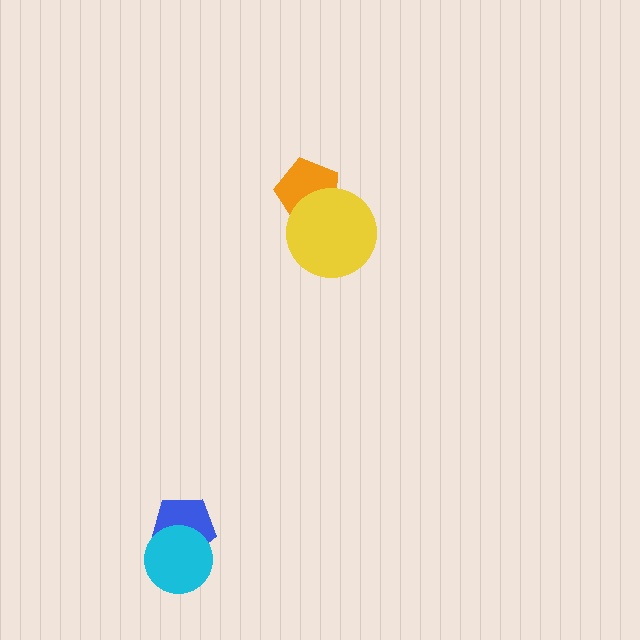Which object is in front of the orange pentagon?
The yellow circle is in front of the orange pentagon.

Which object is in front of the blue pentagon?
The cyan circle is in front of the blue pentagon.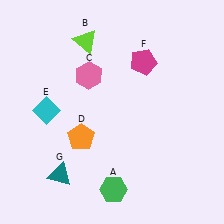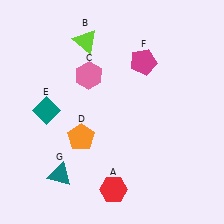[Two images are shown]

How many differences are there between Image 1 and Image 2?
There are 2 differences between the two images.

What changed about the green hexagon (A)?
In Image 1, A is green. In Image 2, it changed to red.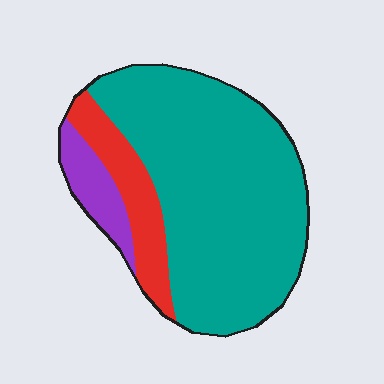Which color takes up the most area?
Teal, at roughly 75%.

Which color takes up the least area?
Purple, at roughly 10%.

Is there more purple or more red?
Red.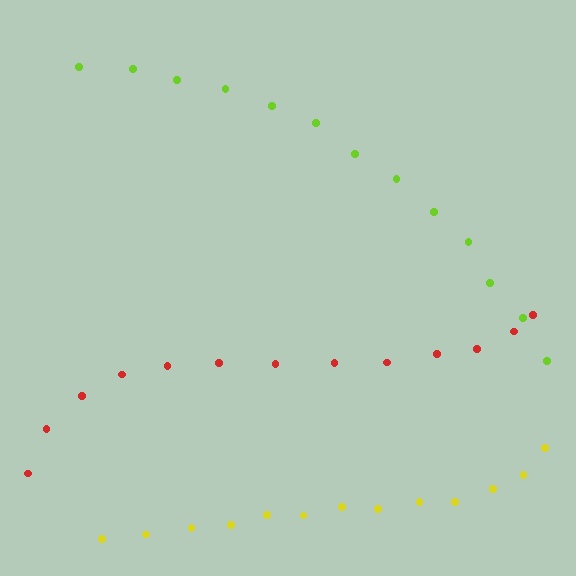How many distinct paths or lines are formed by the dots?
There are 3 distinct paths.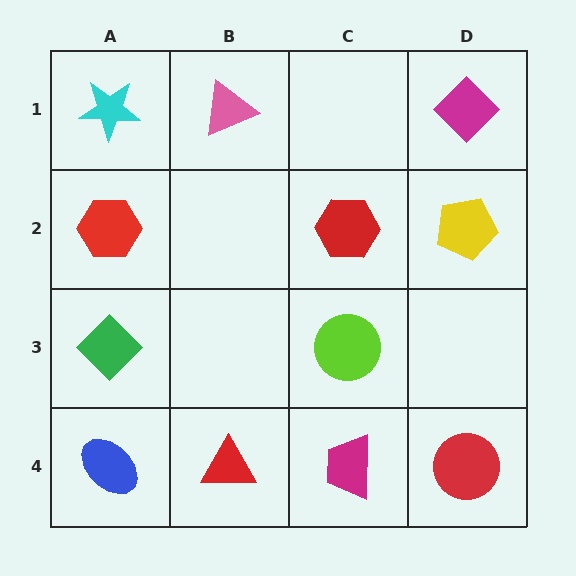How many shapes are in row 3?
2 shapes.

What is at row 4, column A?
A blue ellipse.